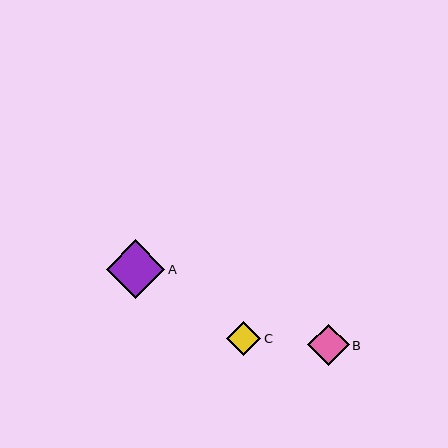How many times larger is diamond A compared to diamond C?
Diamond A is approximately 1.7 times the size of diamond C.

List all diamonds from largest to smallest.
From largest to smallest: A, B, C.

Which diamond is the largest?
Diamond A is the largest with a size of approximately 58 pixels.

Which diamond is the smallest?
Diamond C is the smallest with a size of approximately 35 pixels.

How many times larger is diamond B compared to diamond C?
Diamond B is approximately 1.2 times the size of diamond C.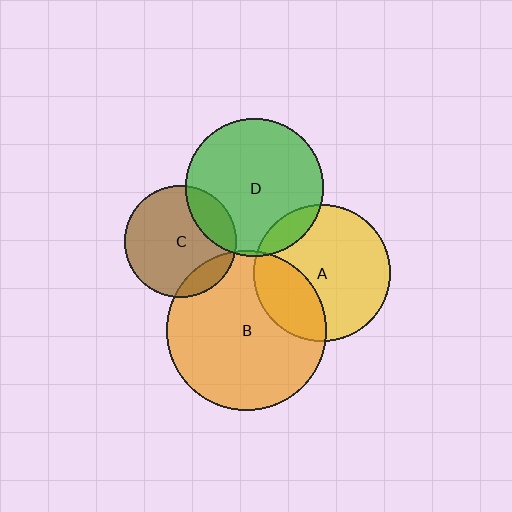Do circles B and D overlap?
Yes.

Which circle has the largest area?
Circle B (orange).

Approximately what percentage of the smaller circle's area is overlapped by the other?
Approximately 5%.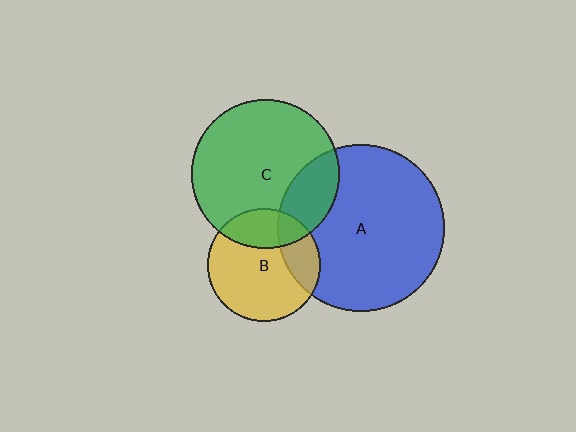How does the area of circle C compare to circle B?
Approximately 1.7 times.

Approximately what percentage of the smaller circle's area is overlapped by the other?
Approximately 25%.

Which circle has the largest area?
Circle A (blue).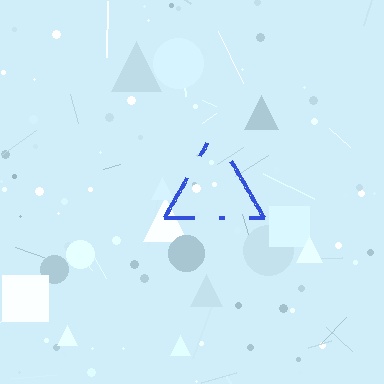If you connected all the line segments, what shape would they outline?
They would outline a triangle.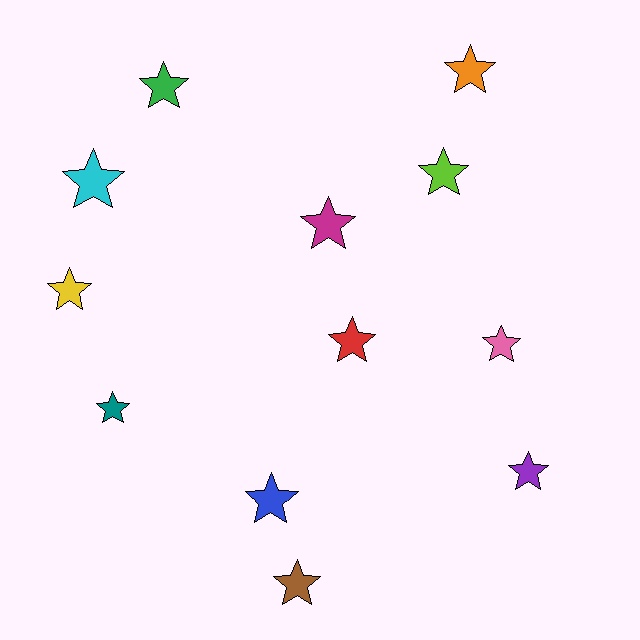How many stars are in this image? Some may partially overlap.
There are 12 stars.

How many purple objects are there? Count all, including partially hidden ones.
There is 1 purple object.